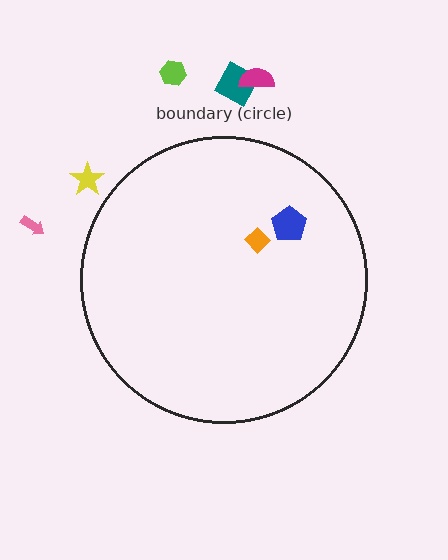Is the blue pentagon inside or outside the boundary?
Inside.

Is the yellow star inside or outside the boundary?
Outside.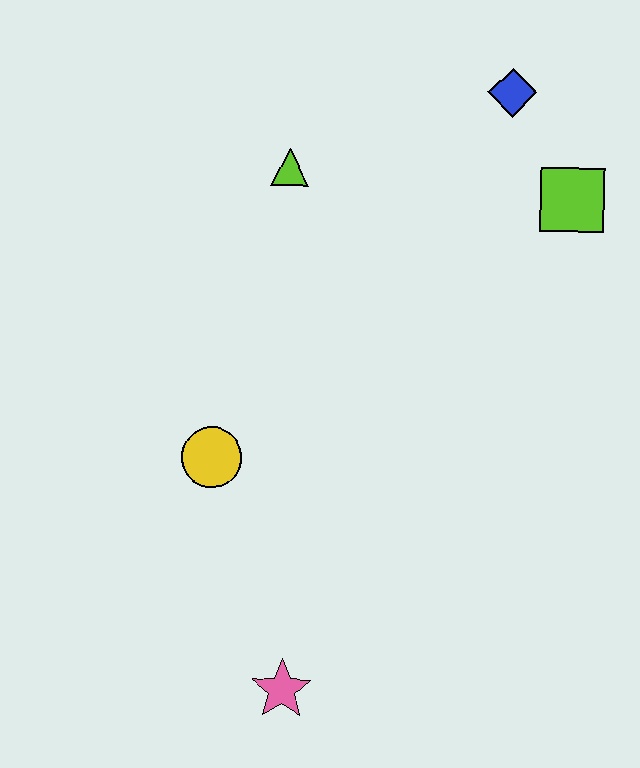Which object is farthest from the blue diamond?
The pink star is farthest from the blue diamond.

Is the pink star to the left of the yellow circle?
No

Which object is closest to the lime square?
The blue diamond is closest to the lime square.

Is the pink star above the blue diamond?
No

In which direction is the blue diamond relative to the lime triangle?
The blue diamond is to the right of the lime triangle.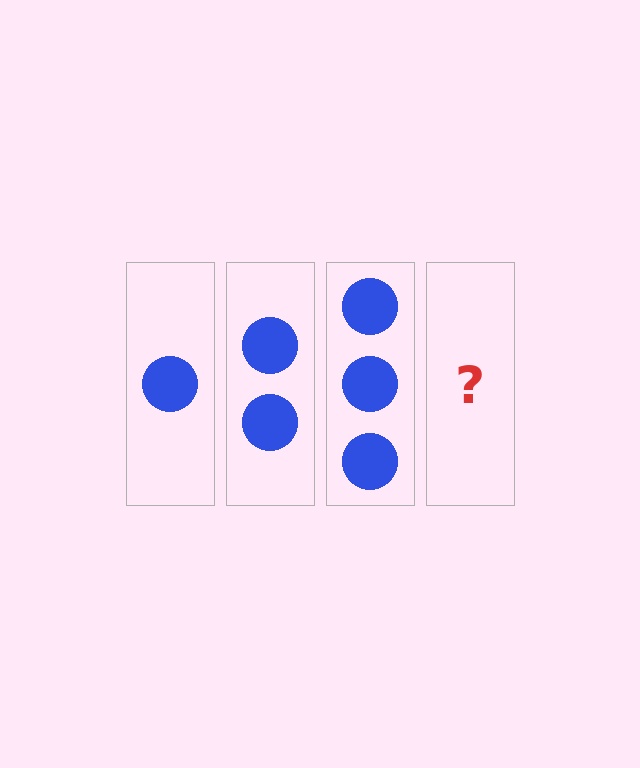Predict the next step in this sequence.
The next step is 4 circles.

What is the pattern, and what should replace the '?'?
The pattern is that each step adds one more circle. The '?' should be 4 circles.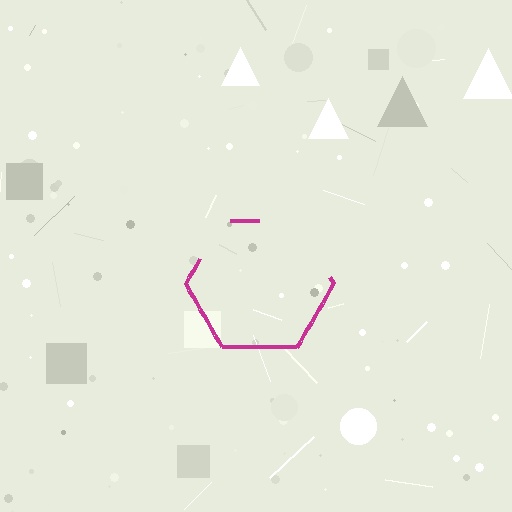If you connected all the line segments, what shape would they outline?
They would outline a hexagon.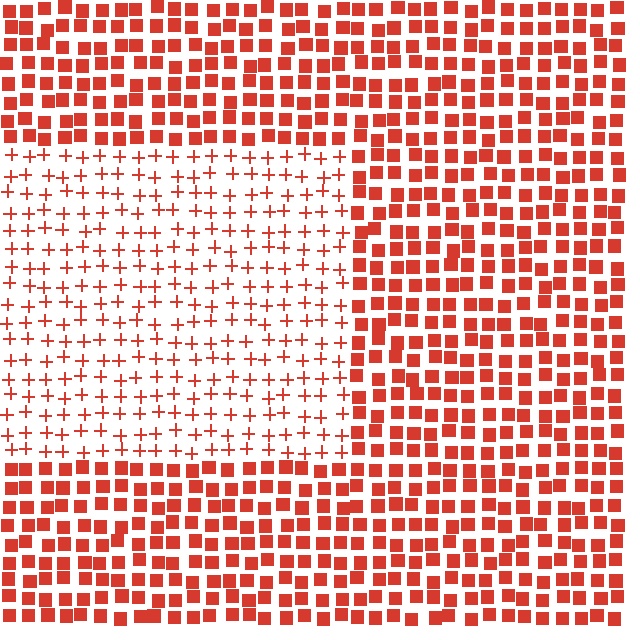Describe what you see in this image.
The image is filled with small red elements arranged in a uniform grid. A rectangle-shaped region contains plus signs, while the surrounding area contains squares. The boundary is defined purely by the change in element shape.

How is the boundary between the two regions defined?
The boundary is defined by a change in element shape: plus signs inside vs. squares outside. All elements share the same color and spacing.